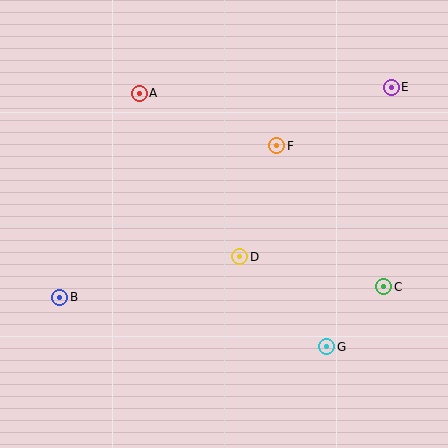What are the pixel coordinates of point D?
Point D is at (240, 257).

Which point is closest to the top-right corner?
Point E is closest to the top-right corner.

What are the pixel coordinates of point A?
Point A is at (139, 93).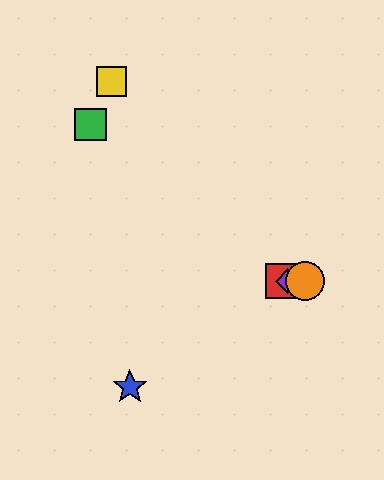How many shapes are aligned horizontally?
3 shapes (the red square, the purple diamond, the orange circle) are aligned horizontally.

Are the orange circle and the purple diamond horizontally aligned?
Yes, both are at y≈281.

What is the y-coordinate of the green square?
The green square is at y≈125.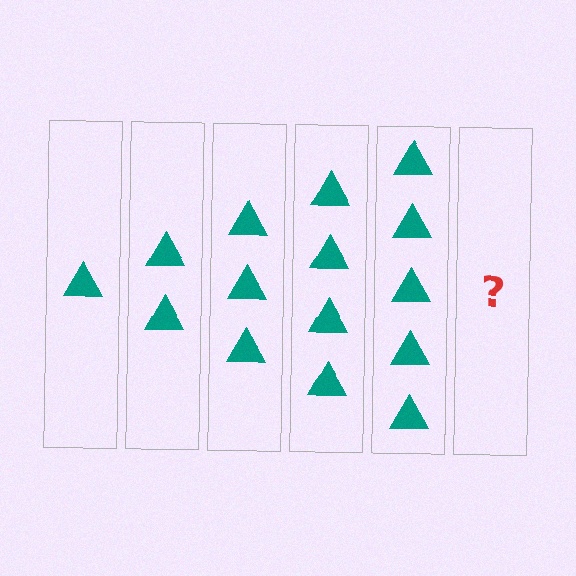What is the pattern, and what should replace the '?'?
The pattern is that each step adds one more triangle. The '?' should be 6 triangles.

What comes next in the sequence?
The next element should be 6 triangles.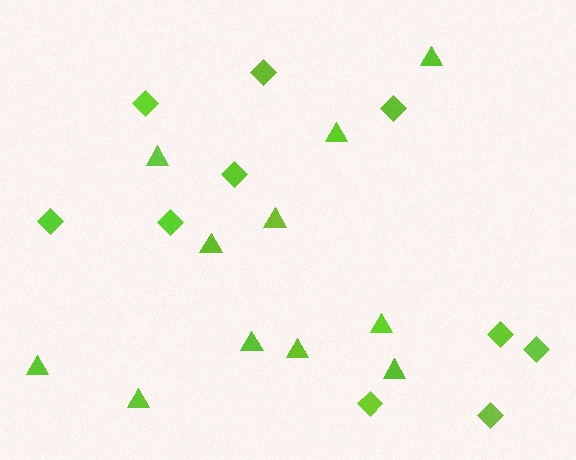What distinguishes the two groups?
There are 2 groups: one group of triangles (11) and one group of diamonds (10).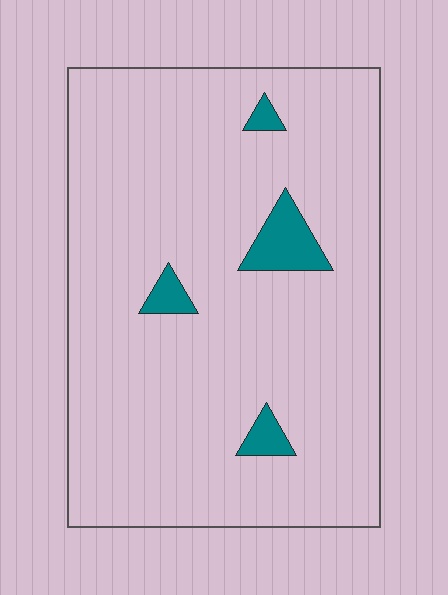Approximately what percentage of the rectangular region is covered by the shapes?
Approximately 5%.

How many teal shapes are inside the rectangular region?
4.